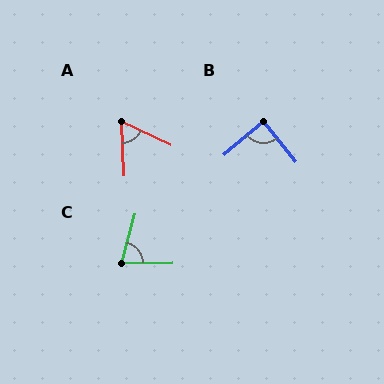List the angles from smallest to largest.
A (62°), C (74°), B (89°).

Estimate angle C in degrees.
Approximately 74 degrees.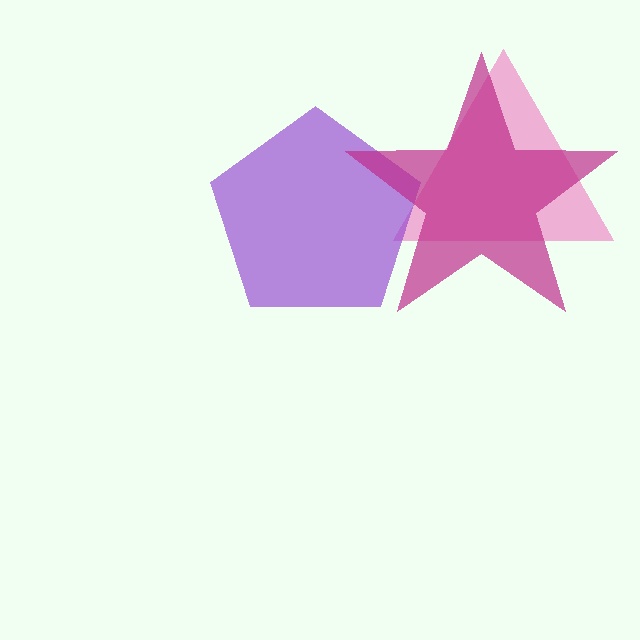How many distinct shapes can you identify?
There are 3 distinct shapes: a pink triangle, a purple pentagon, a magenta star.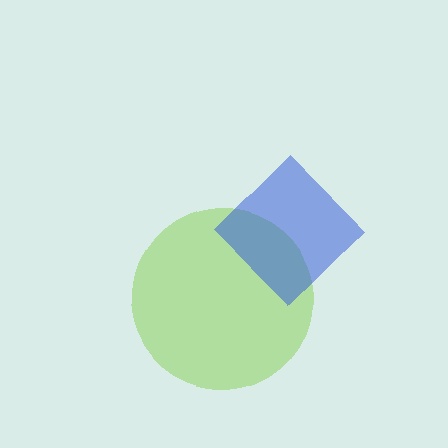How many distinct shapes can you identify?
There are 2 distinct shapes: a lime circle, a blue diamond.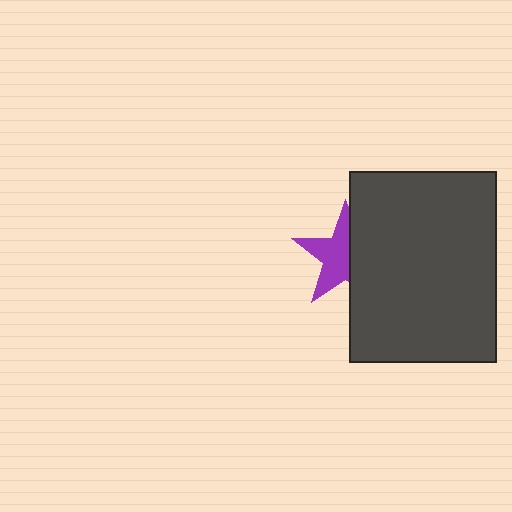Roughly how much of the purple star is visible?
About half of it is visible (roughly 57%).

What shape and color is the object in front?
The object in front is a dark gray rectangle.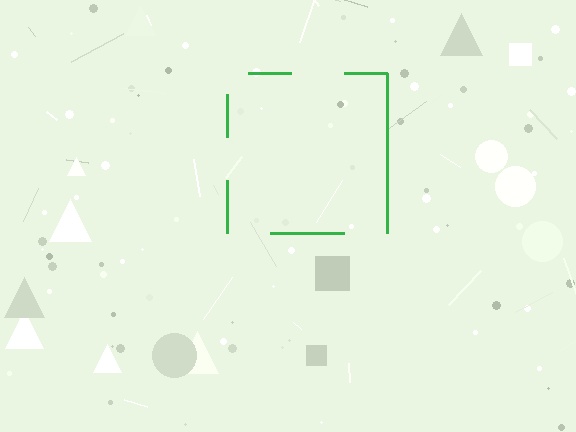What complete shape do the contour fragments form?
The contour fragments form a square.